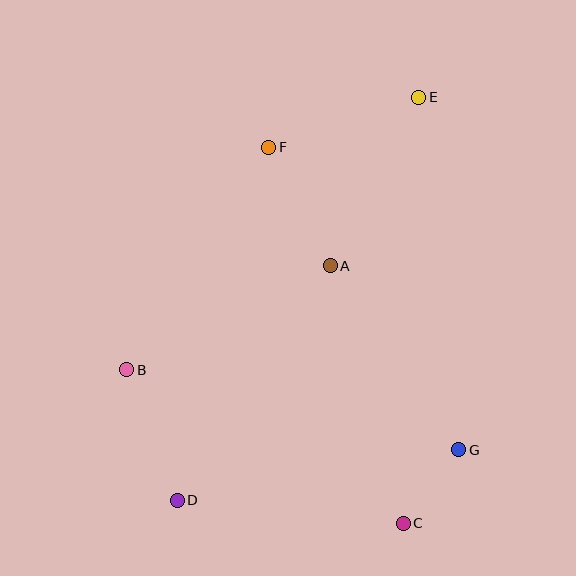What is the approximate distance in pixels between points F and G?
The distance between F and G is approximately 357 pixels.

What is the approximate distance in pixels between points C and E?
The distance between C and E is approximately 426 pixels.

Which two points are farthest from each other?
Points D and E are farthest from each other.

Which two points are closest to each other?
Points C and G are closest to each other.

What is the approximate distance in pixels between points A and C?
The distance between A and C is approximately 268 pixels.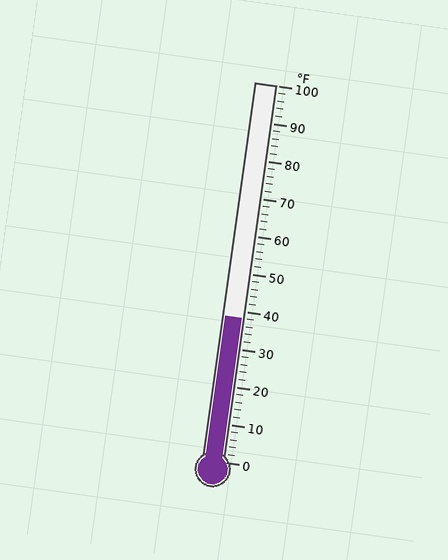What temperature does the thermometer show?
The thermometer shows approximately 38°F.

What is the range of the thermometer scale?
The thermometer scale ranges from 0°F to 100°F.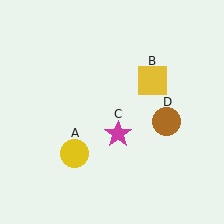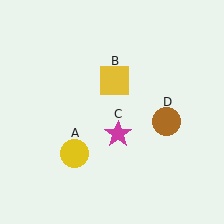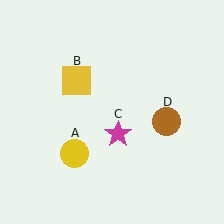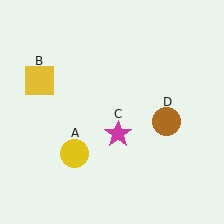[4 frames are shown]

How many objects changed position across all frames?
1 object changed position: yellow square (object B).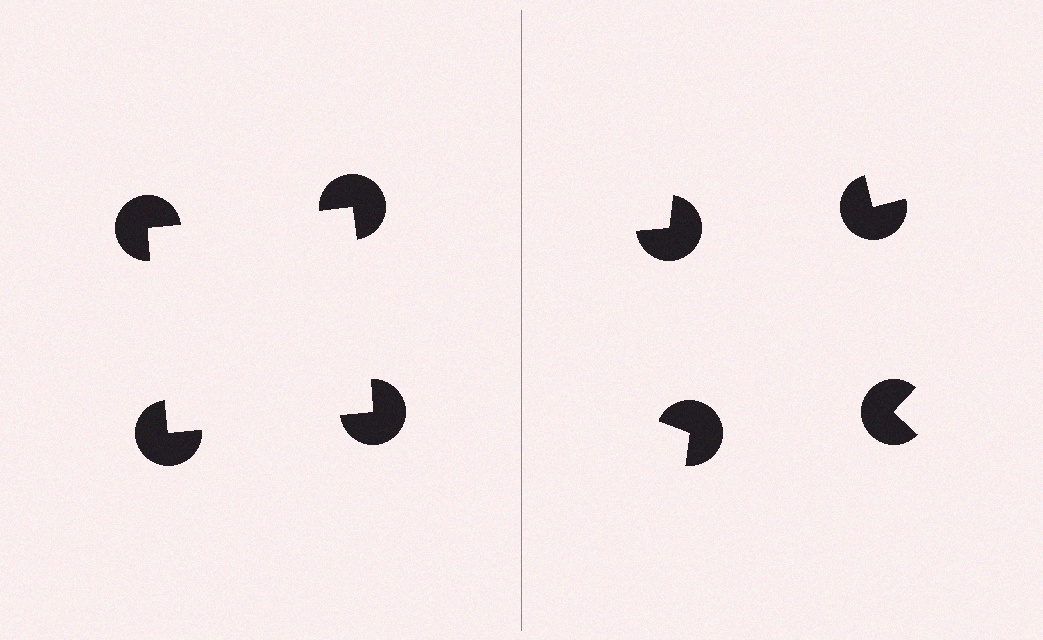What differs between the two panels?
The pac-man discs are positioned identically on both sides; only the wedge orientations differ. On the left they align to a square; on the right they are misaligned.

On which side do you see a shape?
An illusory square appears on the left side. On the right side the wedge cuts are rotated, so no coherent shape forms.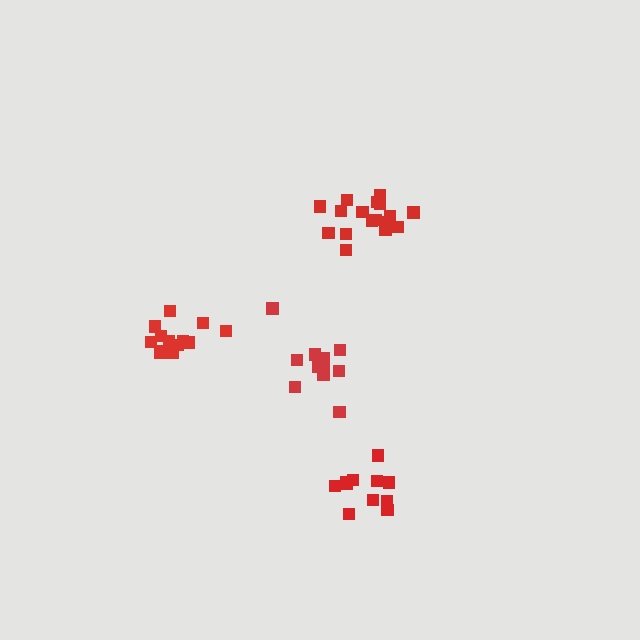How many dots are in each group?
Group 1: 13 dots, Group 2: 11 dots, Group 3: 17 dots, Group 4: 11 dots (52 total).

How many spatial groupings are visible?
There are 4 spatial groupings.